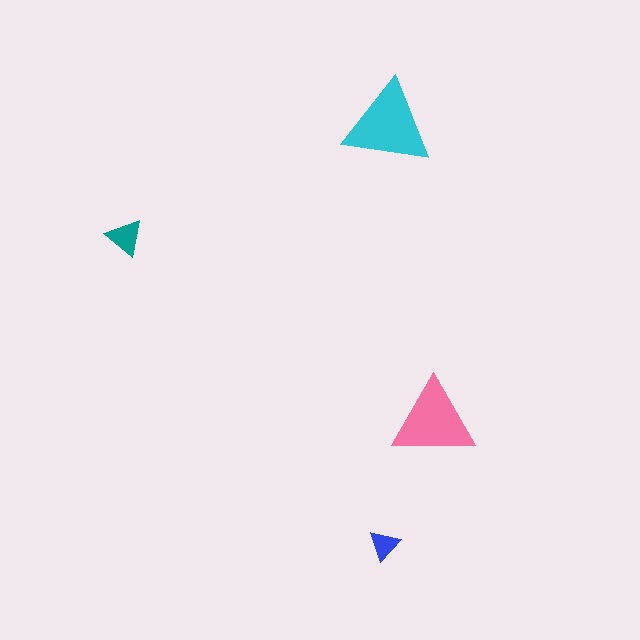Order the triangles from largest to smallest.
the cyan one, the pink one, the teal one, the blue one.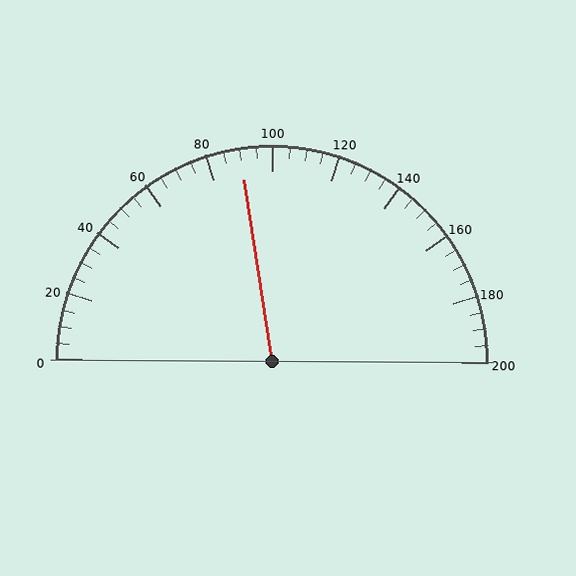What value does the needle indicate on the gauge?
The needle indicates approximately 90.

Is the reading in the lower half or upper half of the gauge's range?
The reading is in the lower half of the range (0 to 200).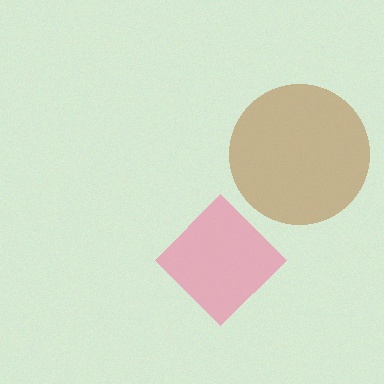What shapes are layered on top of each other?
The layered shapes are: a brown circle, a pink diamond.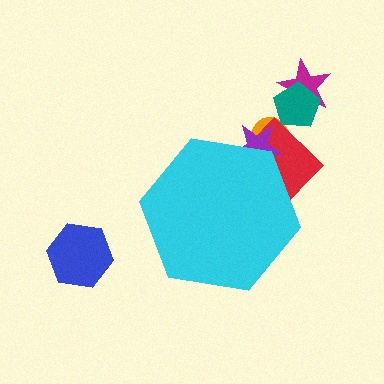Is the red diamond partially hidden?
Yes, the red diamond is partially hidden behind the cyan hexagon.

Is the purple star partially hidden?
Yes, the purple star is partially hidden behind the cyan hexagon.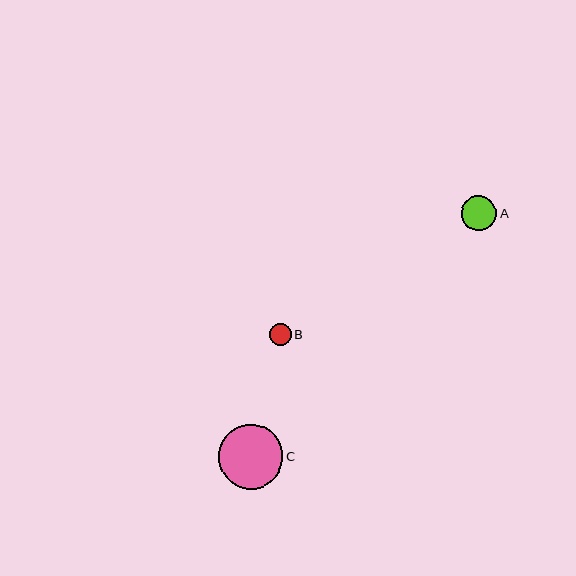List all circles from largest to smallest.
From largest to smallest: C, A, B.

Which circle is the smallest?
Circle B is the smallest with a size of approximately 22 pixels.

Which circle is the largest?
Circle C is the largest with a size of approximately 65 pixels.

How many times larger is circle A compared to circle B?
Circle A is approximately 1.6 times the size of circle B.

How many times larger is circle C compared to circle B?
Circle C is approximately 2.9 times the size of circle B.